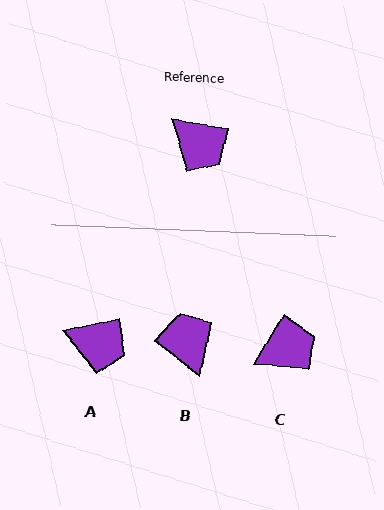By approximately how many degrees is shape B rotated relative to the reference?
Approximately 152 degrees counter-clockwise.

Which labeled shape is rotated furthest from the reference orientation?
B, about 152 degrees away.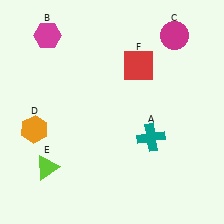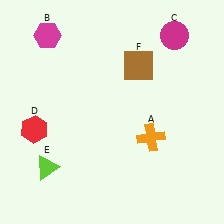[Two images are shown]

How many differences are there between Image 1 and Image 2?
There are 3 differences between the two images.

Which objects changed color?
A changed from teal to orange. D changed from orange to red. F changed from red to brown.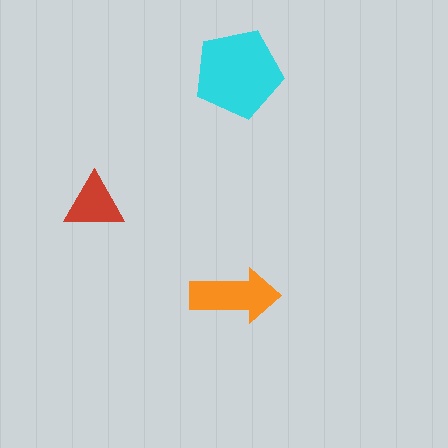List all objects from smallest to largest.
The red triangle, the orange arrow, the cyan pentagon.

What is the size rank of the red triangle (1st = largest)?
3rd.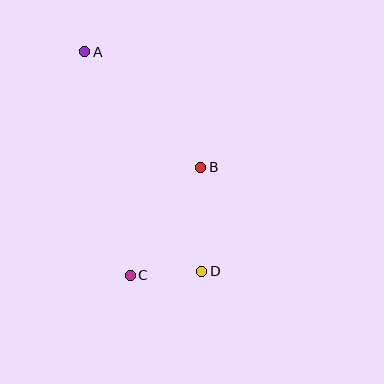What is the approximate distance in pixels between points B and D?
The distance between B and D is approximately 104 pixels.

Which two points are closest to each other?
Points C and D are closest to each other.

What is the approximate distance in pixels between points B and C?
The distance between B and C is approximately 129 pixels.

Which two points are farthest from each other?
Points A and D are farthest from each other.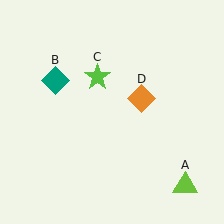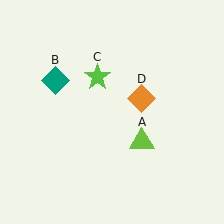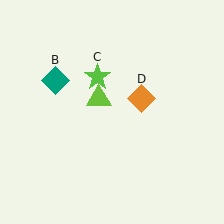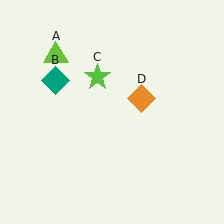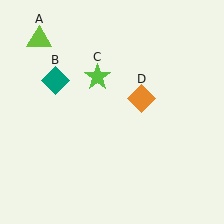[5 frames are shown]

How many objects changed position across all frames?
1 object changed position: lime triangle (object A).